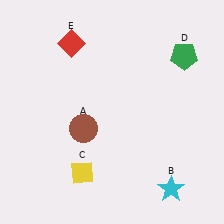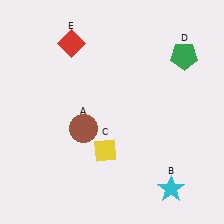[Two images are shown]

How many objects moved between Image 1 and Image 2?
1 object moved between the two images.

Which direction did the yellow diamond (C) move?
The yellow diamond (C) moved right.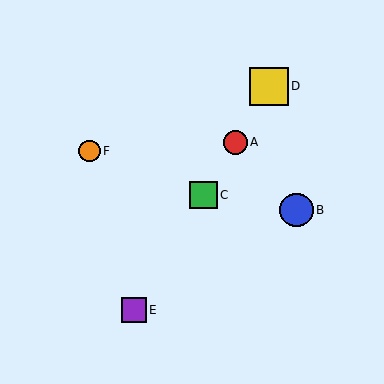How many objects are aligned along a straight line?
4 objects (A, C, D, E) are aligned along a straight line.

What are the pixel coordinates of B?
Object B is at (296, 210).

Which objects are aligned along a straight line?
Objects A, C, D, E are aligned along a straight line.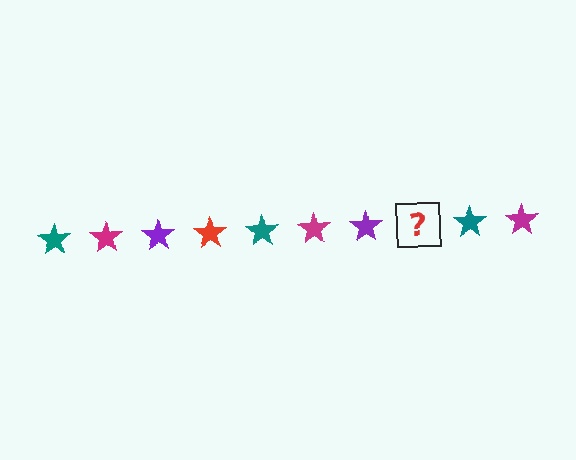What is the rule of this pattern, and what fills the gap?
The rule is that the pattern cycles through teal, magenta, purple, red stars. The gap should be filled with a red star.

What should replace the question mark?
The question mark should be replaced with a red star.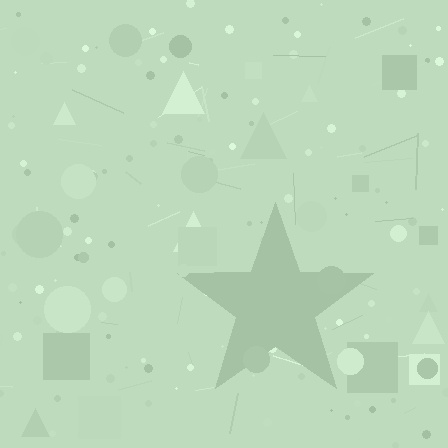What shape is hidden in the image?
A star is hidden in the image.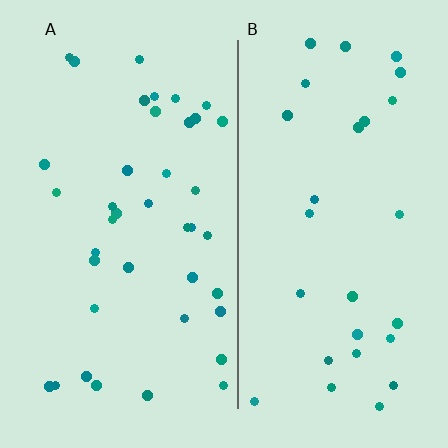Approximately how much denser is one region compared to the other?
Approximately 1.4× — region A over region B.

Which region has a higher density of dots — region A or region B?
A (the left).